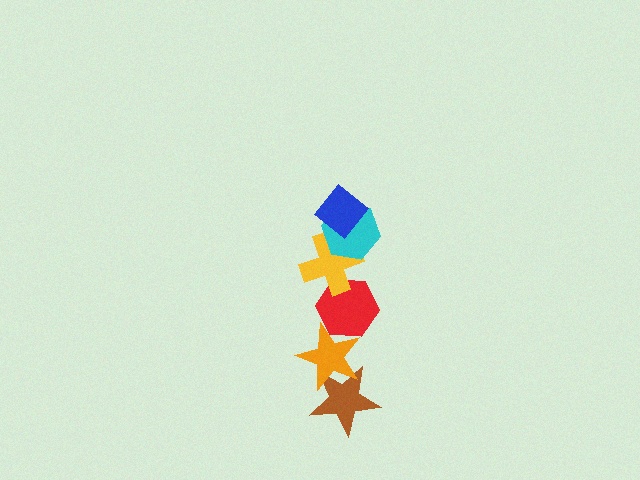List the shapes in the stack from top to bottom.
From top to bottom: the blue diamond, the cyan hexagon, the yellow cross, the red hexagon, the orange star, the brown star.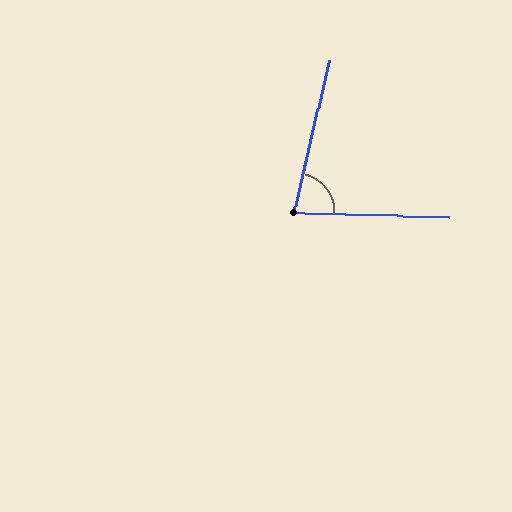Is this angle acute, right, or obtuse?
It is acute.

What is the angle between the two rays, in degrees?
Approximately 79 degrees.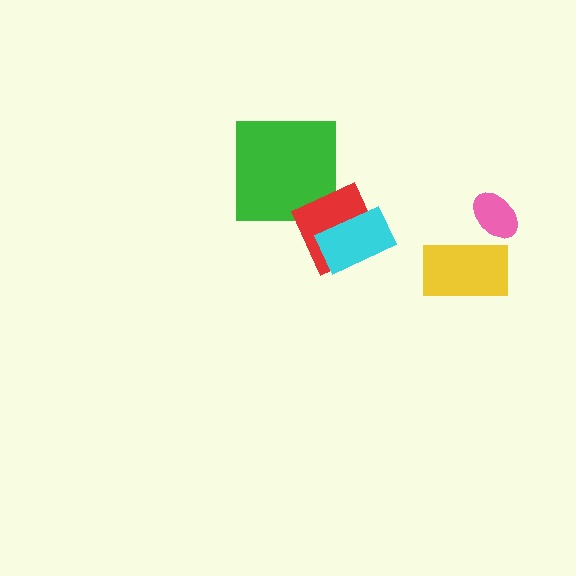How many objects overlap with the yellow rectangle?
0 objects overlap with the yellow rectangle.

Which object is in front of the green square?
The red diamond is in front of the green square.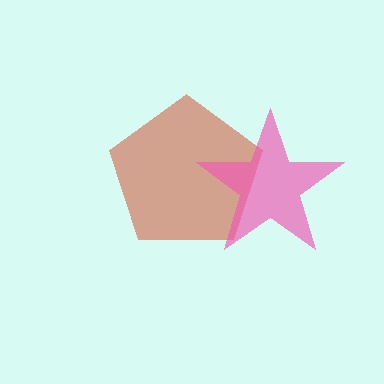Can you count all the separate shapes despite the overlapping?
Yes, there are 2 separate shapes.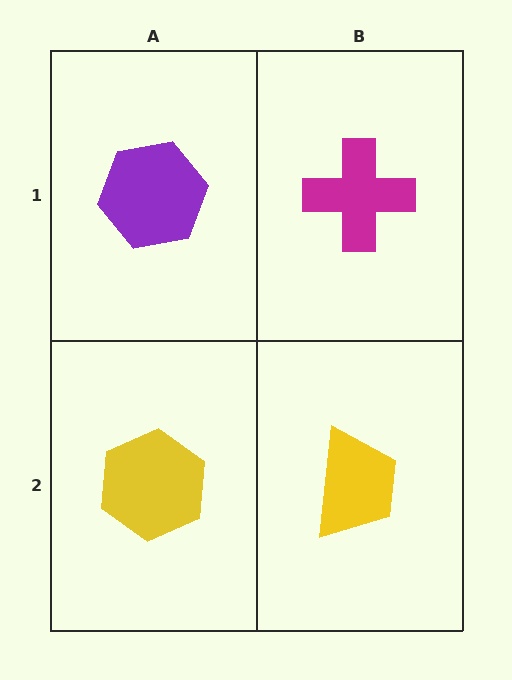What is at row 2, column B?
A yellow trapezoid.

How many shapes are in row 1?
2 shapes.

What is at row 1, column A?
A purple hexagon.